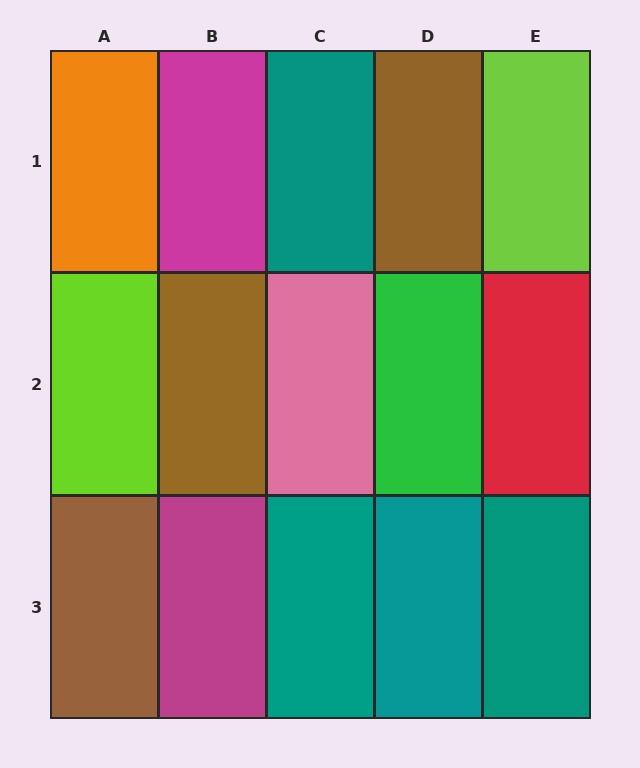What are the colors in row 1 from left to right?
Orange, magenta, teal, brown, lime.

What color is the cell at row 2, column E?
Red.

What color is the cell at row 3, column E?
Teal.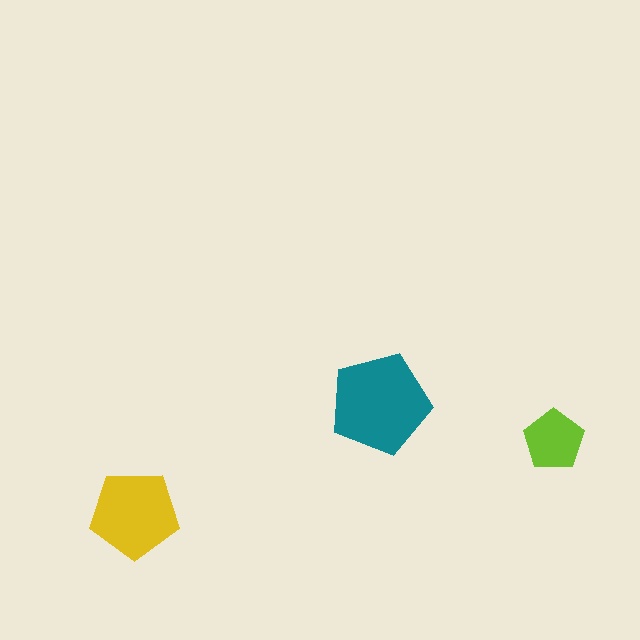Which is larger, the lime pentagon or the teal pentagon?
The teal one.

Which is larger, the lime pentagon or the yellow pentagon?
The yellow one.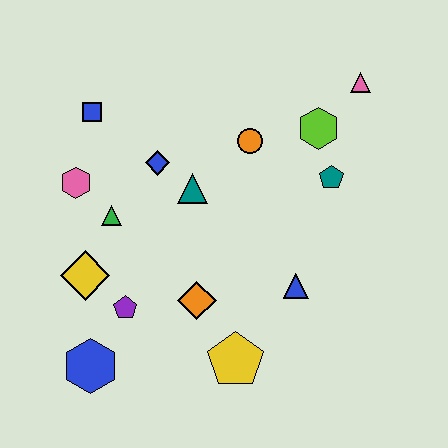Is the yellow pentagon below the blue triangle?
Yes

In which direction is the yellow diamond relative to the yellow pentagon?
The yellow diamond is to the left of the yellow pentagon.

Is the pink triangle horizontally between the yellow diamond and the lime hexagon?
No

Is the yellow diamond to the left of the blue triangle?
Yes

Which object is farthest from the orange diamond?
The pink triangle is farthest from the orange diamond.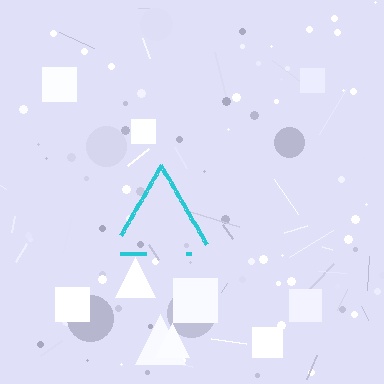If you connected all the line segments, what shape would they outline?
They would outline a triangle.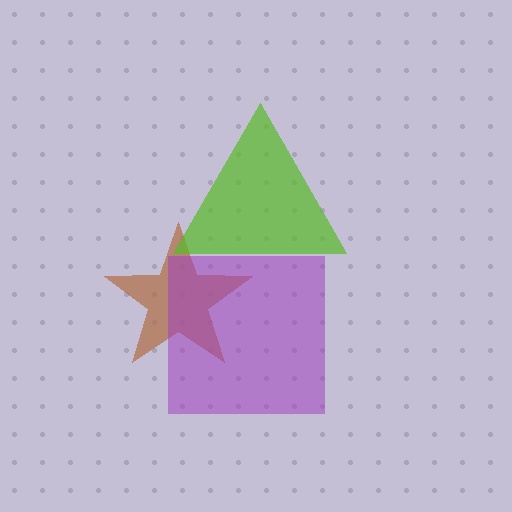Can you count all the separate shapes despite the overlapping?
Yes, there are 3 separate shapes.